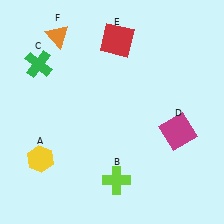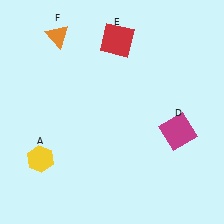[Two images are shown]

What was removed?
The lime cross (B), the green cross (C) were removed in Image 2.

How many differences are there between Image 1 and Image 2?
There are 2 differences between the two images.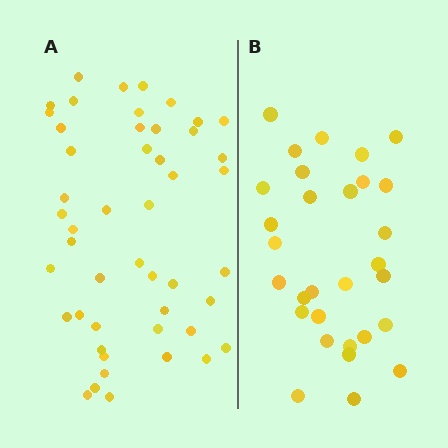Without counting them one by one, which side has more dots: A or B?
Region A (the left region) has more dots.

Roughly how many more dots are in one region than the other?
Region A has approximately 20 more dots than region B.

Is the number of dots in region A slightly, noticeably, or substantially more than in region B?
Region A has substantially more. The ratio is roughly 1.6 to 1.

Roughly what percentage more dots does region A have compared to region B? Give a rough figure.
About 60% more.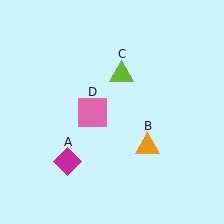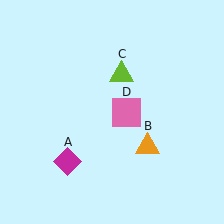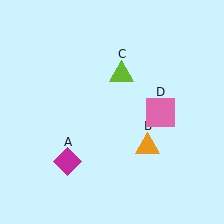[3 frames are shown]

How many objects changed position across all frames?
1 object changed position: pink square (object D).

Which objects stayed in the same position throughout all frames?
Magenta diamond (object A) and orange triangle (object B) and lime triangle (object C) remained stationary.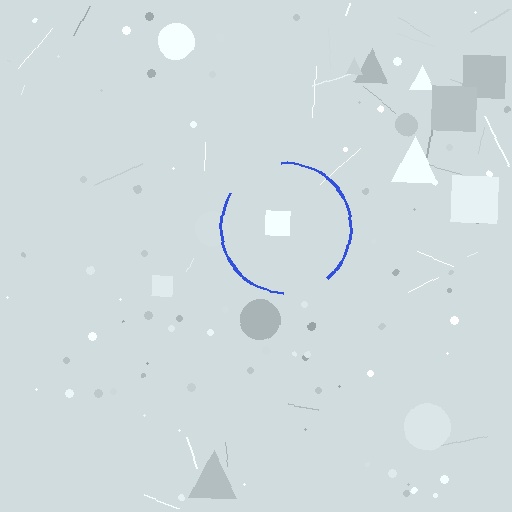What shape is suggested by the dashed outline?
The dashed outline suggests a circle.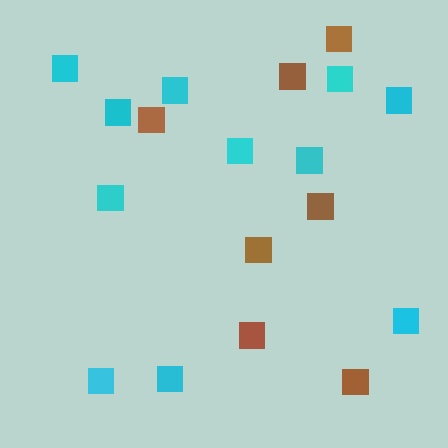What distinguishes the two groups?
There are 2 groups: one group of brown squares (7) and one group of cyan squares (11).